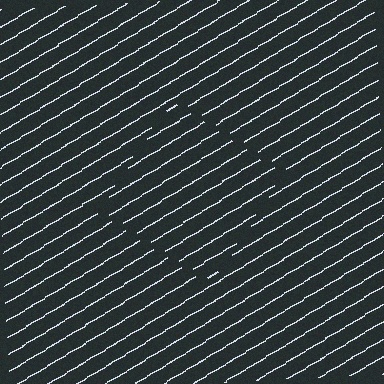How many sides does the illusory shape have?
4 sides — the line-ends trace a square.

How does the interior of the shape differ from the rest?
The interior of the shape contains the same grating, shifted by half a period — the contour is defined by the phase discontinuity where line-ends from the inner and outer gratings abut.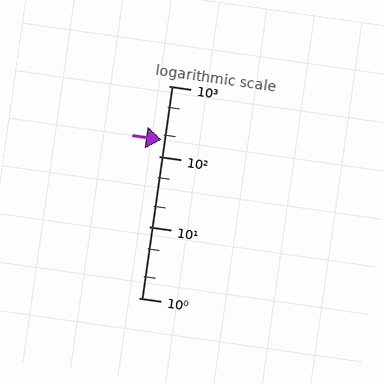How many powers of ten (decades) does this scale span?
The scale spans 3 decades, from 1 to 1000.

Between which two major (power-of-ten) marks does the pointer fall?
The pointer is between 100 and 1000.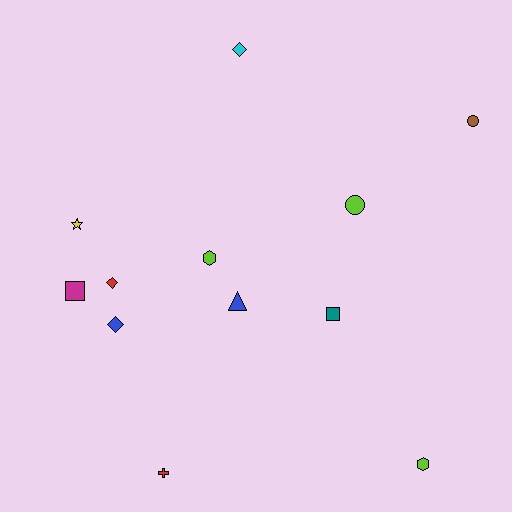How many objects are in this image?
There are 12 objects.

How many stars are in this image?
There is 1 star.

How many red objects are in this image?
There are 2 red objects.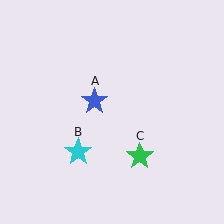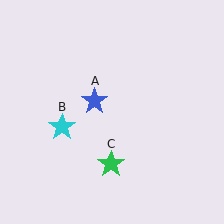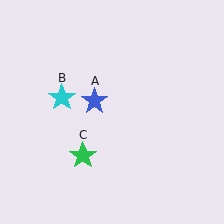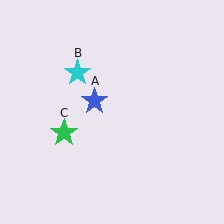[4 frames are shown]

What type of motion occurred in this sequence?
The cyan star (object B), green star (object C) rotated clockwise around the center of the scene.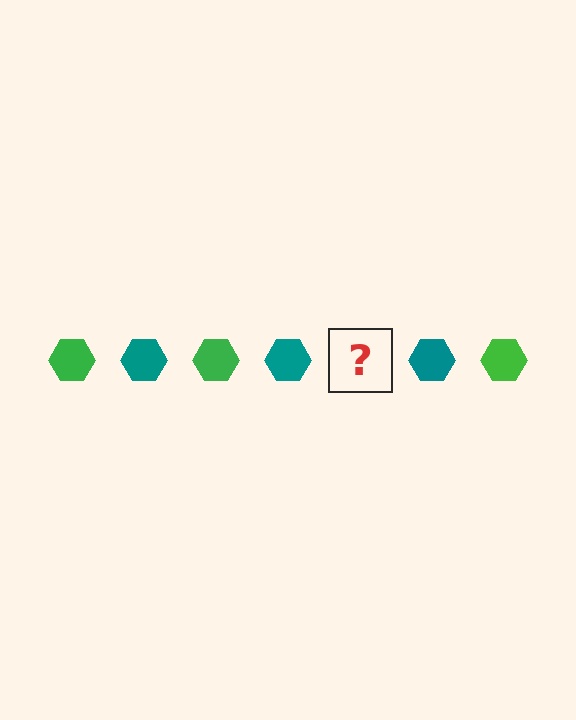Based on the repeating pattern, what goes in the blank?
The blank should be a green hexagon.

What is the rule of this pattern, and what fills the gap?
The rule is that the pattern cycles through green, teal hexagons. The gap should be filled with a green hexagon.